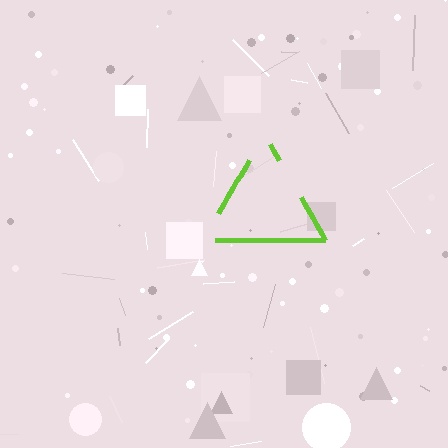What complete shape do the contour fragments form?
The contour fragments form a triangle.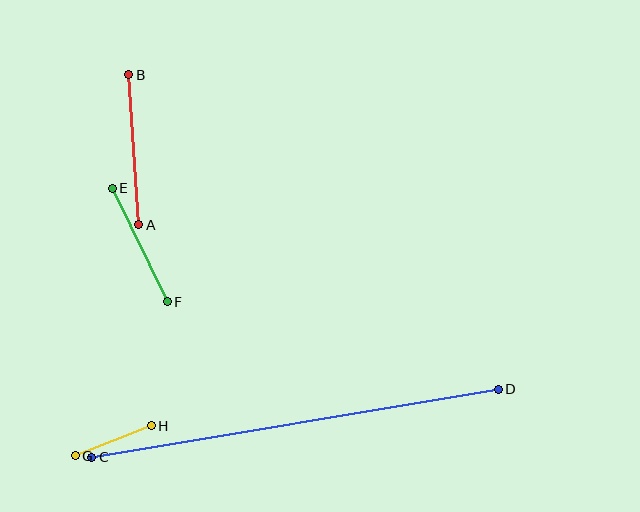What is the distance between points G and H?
The distance is approximately 82 pixels.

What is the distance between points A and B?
The distance is approximately 150 pixels.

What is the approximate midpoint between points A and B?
The midpoint is at approximately (134, 150) pixels.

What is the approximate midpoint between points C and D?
The midpoint is at approximately (295, 423) pixels.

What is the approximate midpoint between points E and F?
The midpoint is at approximately (140, 245) pixels.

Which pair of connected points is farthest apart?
Points C and D are farthest apart.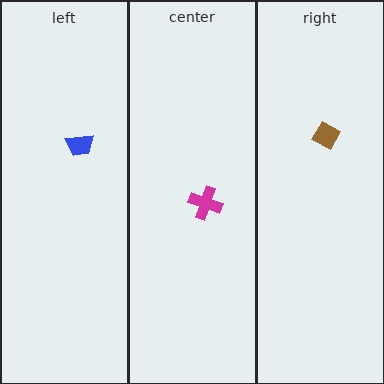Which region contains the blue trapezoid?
The left region.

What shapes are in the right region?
The brown diamond.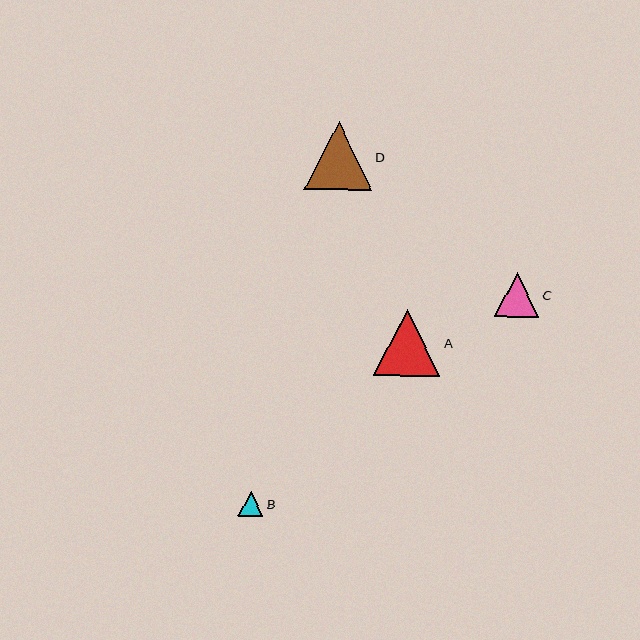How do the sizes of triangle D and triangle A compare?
Triangle D and triangle A are approximately the same size.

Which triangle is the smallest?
Triangle B is the smallest with a size of approximately 25 pixels.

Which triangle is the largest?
Triangle D is the largest with a size of approximately 68 pixels.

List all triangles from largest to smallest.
From largest to smallest: D, A, C, B.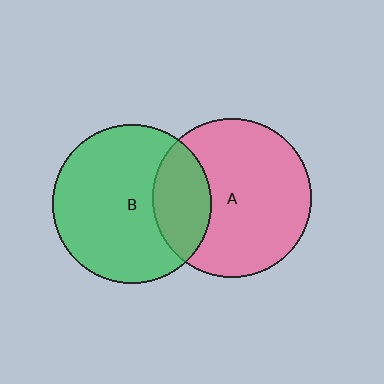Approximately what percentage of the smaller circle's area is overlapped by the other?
Approximately 25%.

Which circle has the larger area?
Circle B (green).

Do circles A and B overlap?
Yes.